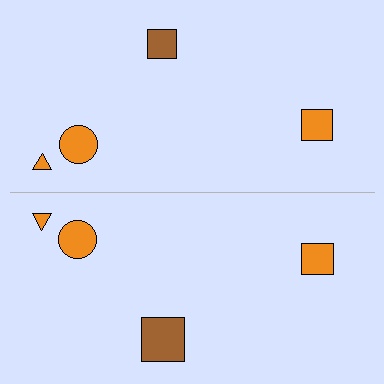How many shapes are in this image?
There are 8 shapes in this image.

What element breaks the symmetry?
The brown square on the bottom side has a different size than its mirror counterpart.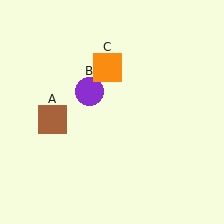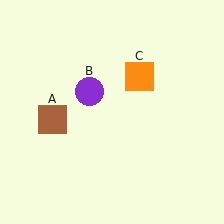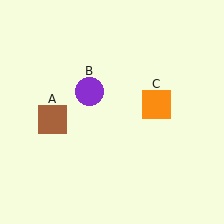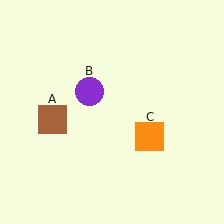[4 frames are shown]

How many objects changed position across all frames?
1 object changed position: orange square (object C).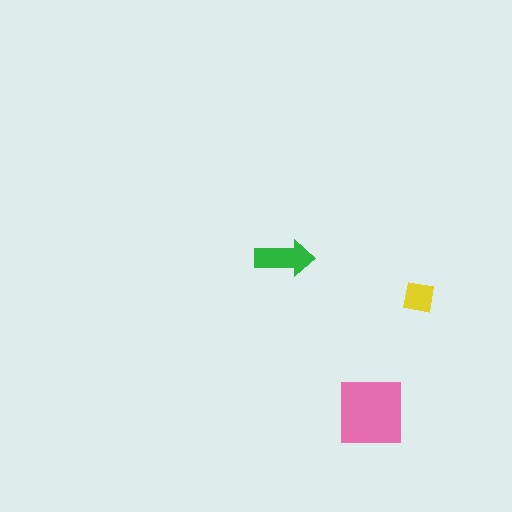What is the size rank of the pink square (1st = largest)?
1st.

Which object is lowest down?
The pink square is bottommost.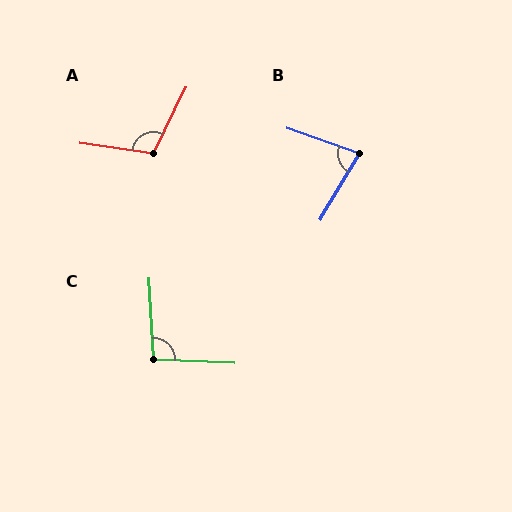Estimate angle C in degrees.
Approximately 96 degrees.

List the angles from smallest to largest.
B (79°), C (96°), A (108°).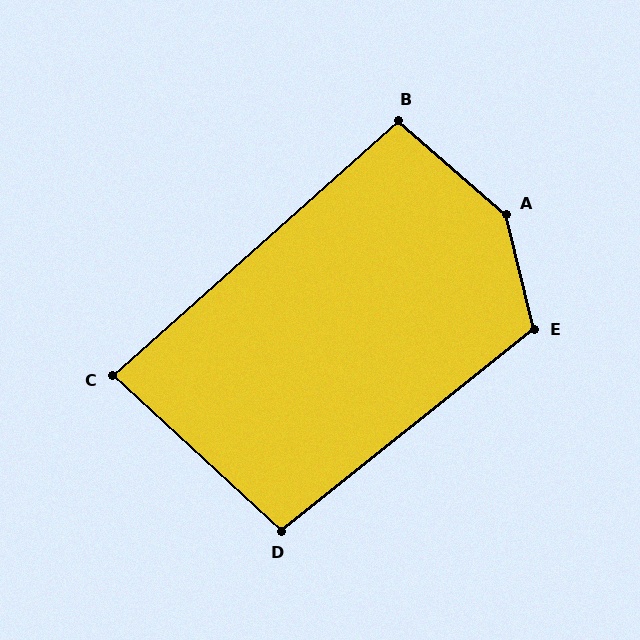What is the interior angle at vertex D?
Approximately 99 degrees (obtuse).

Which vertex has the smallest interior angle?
C, at approximately 85 degrees.